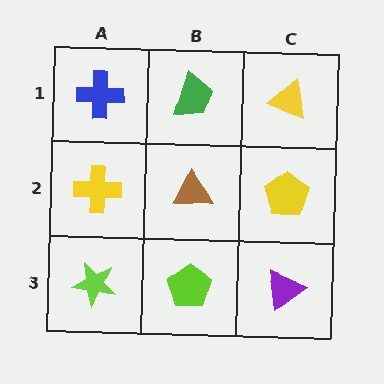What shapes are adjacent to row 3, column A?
A yellow cross (row 2, column A), a lime pentagon (row 3, column B).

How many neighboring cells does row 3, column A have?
2.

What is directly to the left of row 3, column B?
A lime star.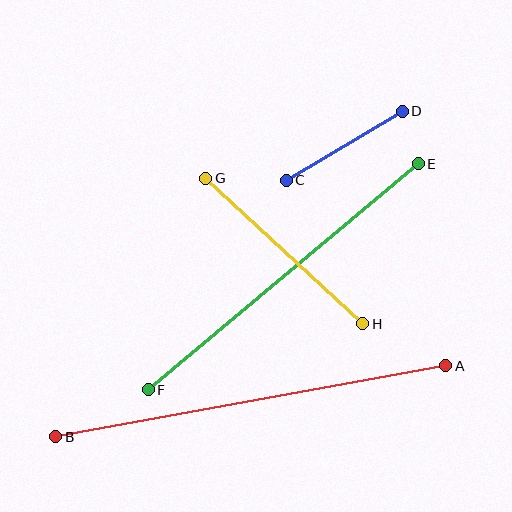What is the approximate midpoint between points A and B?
The midpoint is at approximately (251, 401) pixels.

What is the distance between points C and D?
The distance is approximately 135 pixels.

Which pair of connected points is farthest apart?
Points A and B are farthest apart.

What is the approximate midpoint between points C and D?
The midpoint is at approximately (344, 146) pixels.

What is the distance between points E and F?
The distance is approximately 352 pixels.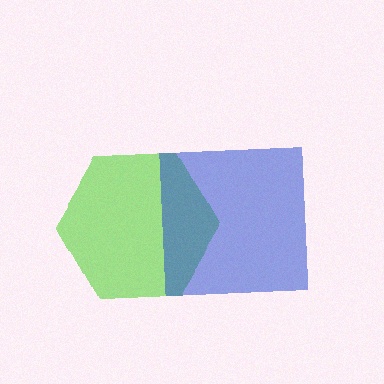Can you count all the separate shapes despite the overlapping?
Yes, there are 2 separate shapes.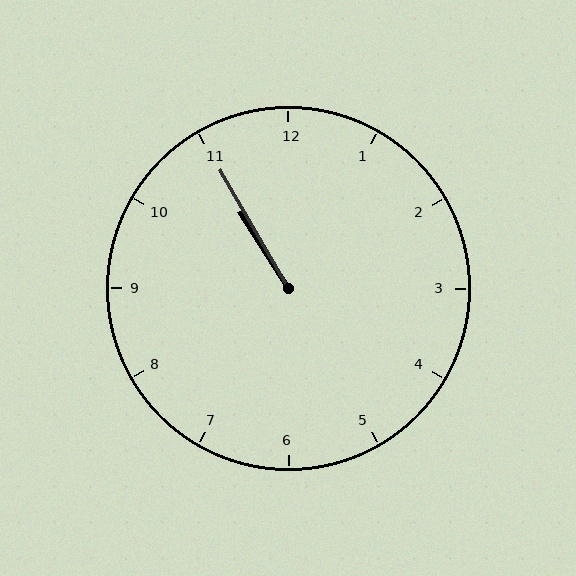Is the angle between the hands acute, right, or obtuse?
It is acute.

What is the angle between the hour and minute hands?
Approximately 2 degrees.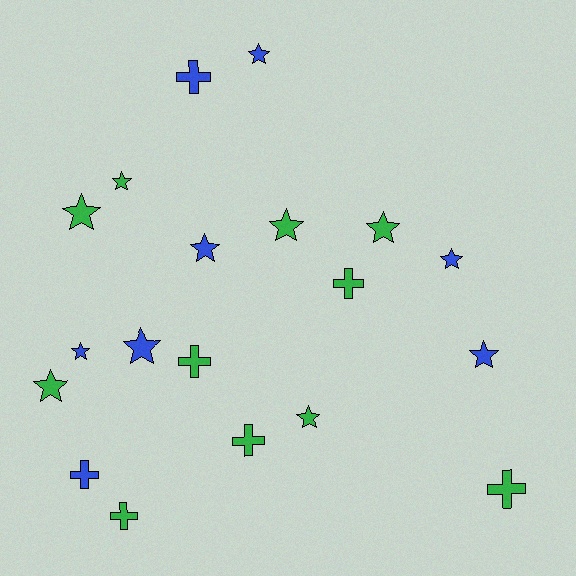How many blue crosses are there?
There are 2 blue crosses.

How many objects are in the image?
There are 19 objects.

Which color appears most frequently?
Green, with 11 objects.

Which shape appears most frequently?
Star, with 12 objects.